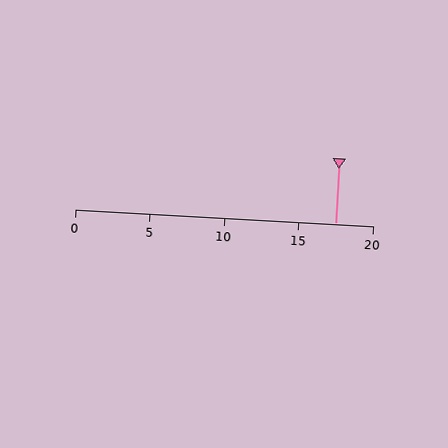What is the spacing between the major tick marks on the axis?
The major ticks are spaced 5 apart.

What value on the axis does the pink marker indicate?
The marker indicates approximately 17.5.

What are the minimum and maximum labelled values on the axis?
The axis runs from 0 to 20.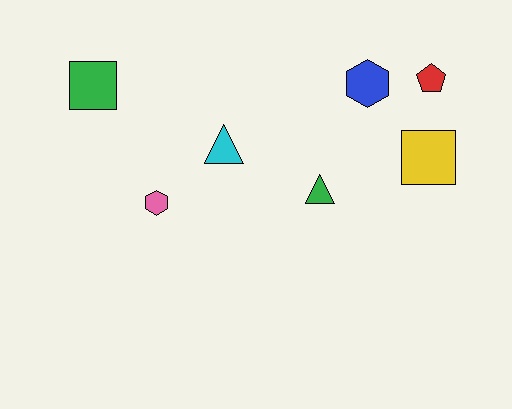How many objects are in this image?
There are 7 objects.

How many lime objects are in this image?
There are no lime objects.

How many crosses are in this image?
There are no crosses.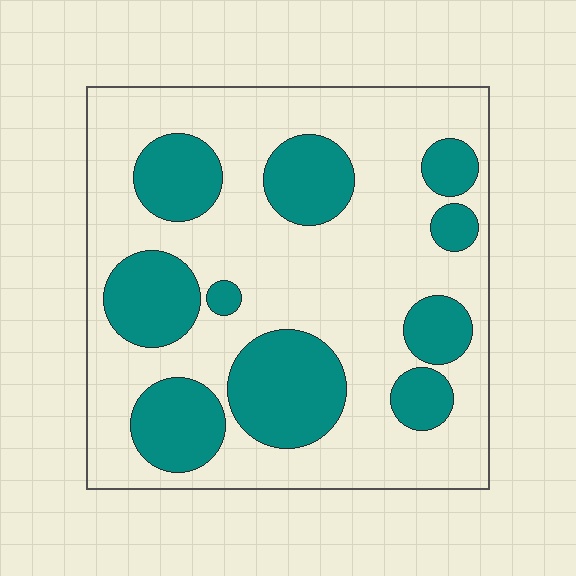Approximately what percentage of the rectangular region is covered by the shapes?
Approximately 30%.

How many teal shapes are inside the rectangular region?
10.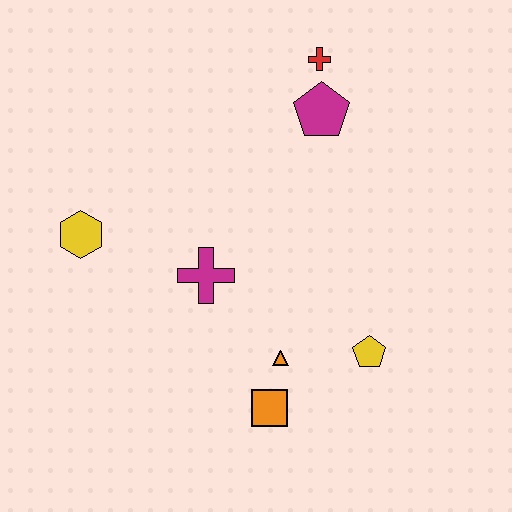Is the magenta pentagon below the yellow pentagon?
No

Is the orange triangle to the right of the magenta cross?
Yes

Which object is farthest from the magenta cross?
The red cross is farthest from the magenta cross.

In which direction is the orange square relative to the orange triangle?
The orange square is below the orange triangle.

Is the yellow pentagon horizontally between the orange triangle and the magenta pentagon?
No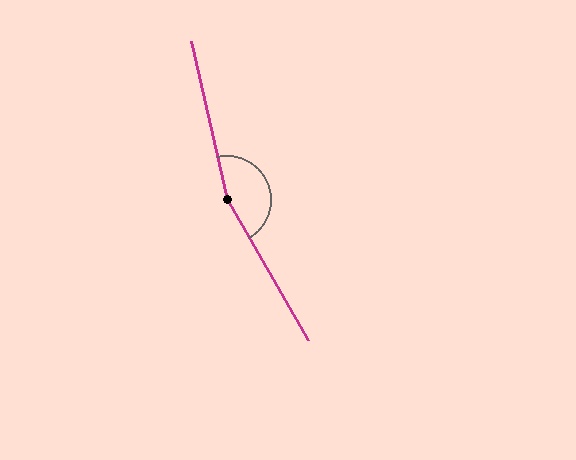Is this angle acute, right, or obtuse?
It is obtuse.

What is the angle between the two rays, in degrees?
Approximately 162 degrees.